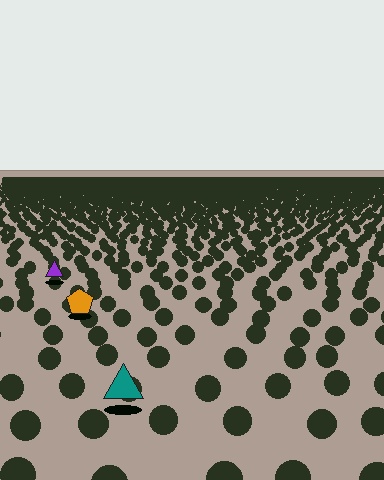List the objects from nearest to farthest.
From nearest to farthest: the teal triangle, the orange pentagon, the purple triangle.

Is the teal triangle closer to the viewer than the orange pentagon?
Yes. The teal triangle is closer — you can tell from the texture gradient: the ground texture is coarser near it.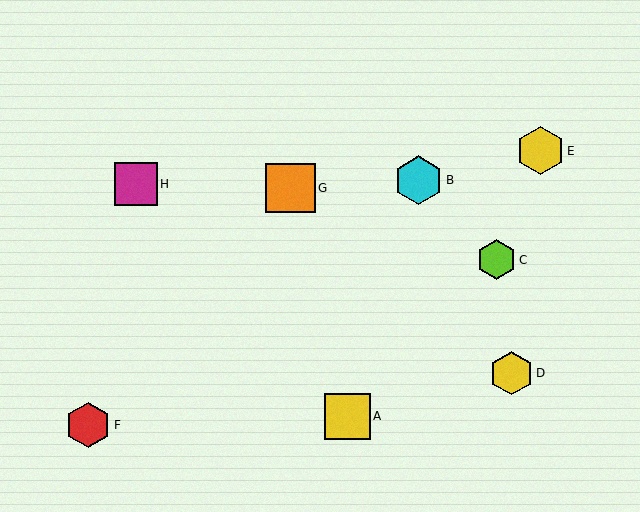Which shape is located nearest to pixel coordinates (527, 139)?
The yellow hexagon (labeled E) at (540, 151) is nearest to that location.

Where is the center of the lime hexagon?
The center of the lime hexagon is at (497, 260).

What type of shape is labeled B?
Shape B is a cyan hexagon.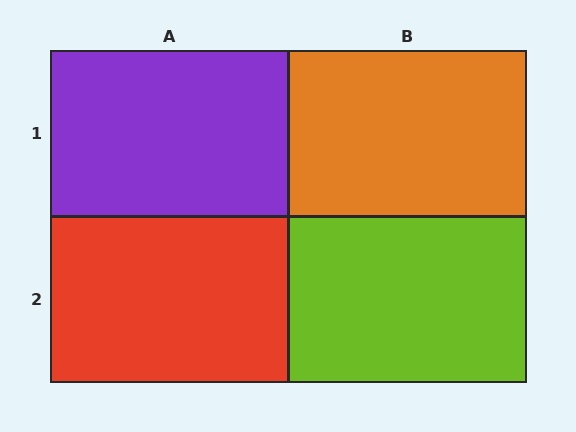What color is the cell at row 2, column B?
Lime.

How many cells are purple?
1 cell is purple.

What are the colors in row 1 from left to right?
Purple, orange.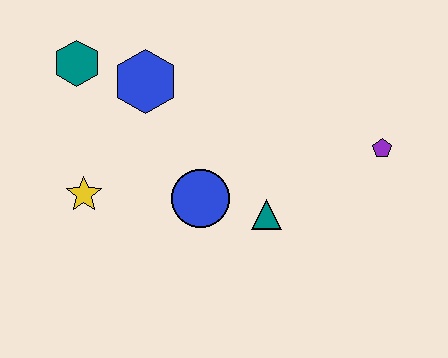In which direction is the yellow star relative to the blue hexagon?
The yellow star is below the blue hexagon.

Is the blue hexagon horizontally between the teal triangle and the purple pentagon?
No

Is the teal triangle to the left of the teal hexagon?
No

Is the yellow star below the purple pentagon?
Yes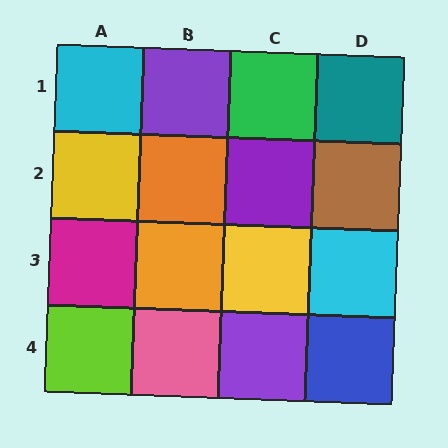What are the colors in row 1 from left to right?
Cyan, purple, green, teal.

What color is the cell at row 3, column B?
Orange.